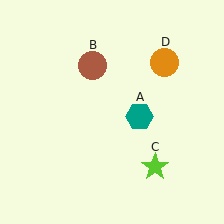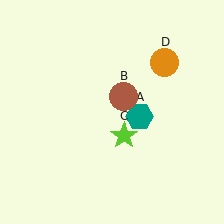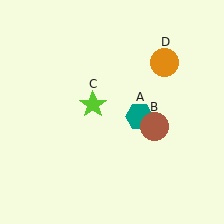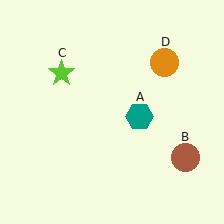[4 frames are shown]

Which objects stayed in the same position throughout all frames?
Teal hexagon (object A) and orange circle (object D) remained stationary.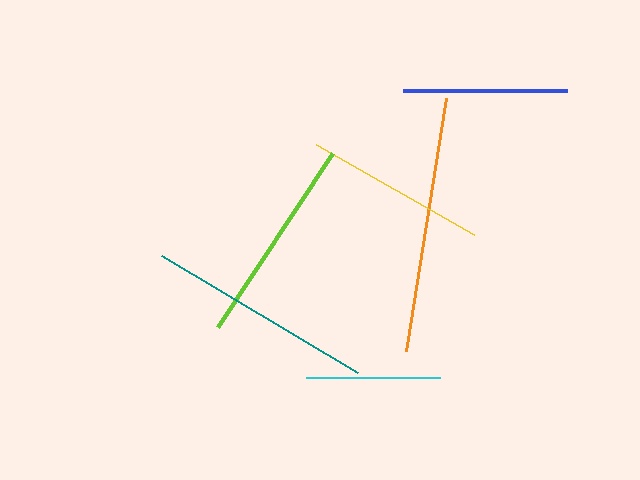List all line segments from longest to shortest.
From longest to shortest: orange, teal, lime, yellow, blue, cyan.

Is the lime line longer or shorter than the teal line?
The teal line is longer than the lime line.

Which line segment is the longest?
The orange line is the longest at approximately 256 pixels.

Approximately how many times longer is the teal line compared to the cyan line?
The teal line is approximately 1.7 times the length of the cyan line.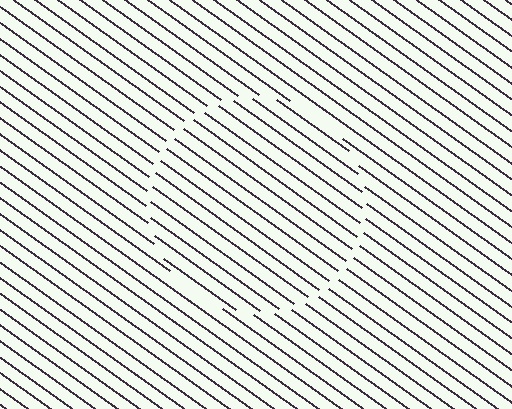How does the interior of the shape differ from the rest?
The interior of the shape contains the same grating, shifted by half a period — the contour is defined by the phase discontinuity where line-ends from the inner and outer gratings abut.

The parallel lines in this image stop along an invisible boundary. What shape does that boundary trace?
An illusory circle. The interior of the shape contains the same grating, shifted by half a period — the contour is defined by the phase discontinuity where line-ends from the inner and outer gratings abut.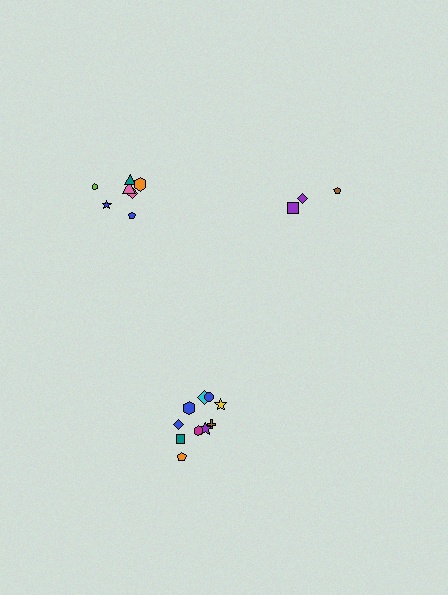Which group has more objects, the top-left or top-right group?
The top-left group.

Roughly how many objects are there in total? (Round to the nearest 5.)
Roughly 20 objects in total.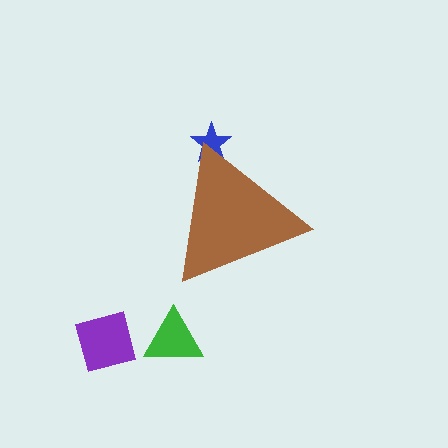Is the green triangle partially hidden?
No, the green triangle is fully visible.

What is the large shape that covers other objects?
A brown triangle.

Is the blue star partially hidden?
Yes, the blue star is partially hidden behind the brown triangle.